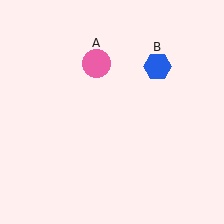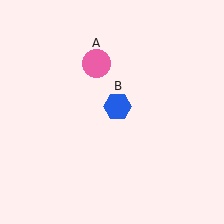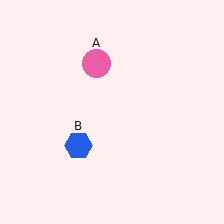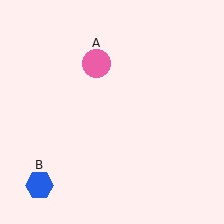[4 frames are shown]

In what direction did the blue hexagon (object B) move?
The blue hexagon (object B) moved down and to the left.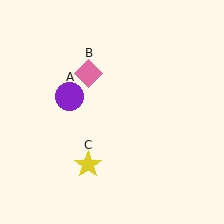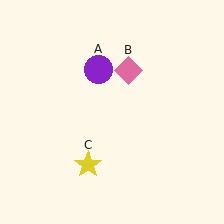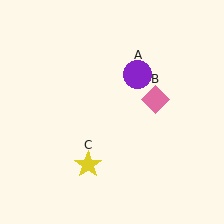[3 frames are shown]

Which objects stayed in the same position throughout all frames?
Yellow star (object C) remained stationary.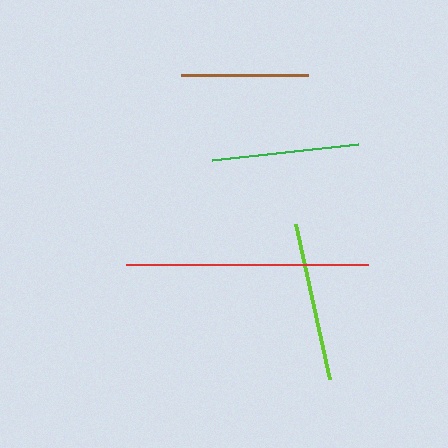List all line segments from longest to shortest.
From longest to shortest: red, lime, green, brown.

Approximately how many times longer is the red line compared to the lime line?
The red line is approximately 1.5 times the length of the lime line.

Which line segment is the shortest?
The brown line is the shortest at approximately 127 pixels.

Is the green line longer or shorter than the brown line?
The green line is longer than the brown line.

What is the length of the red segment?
The red segment is approximately 242 pixels long.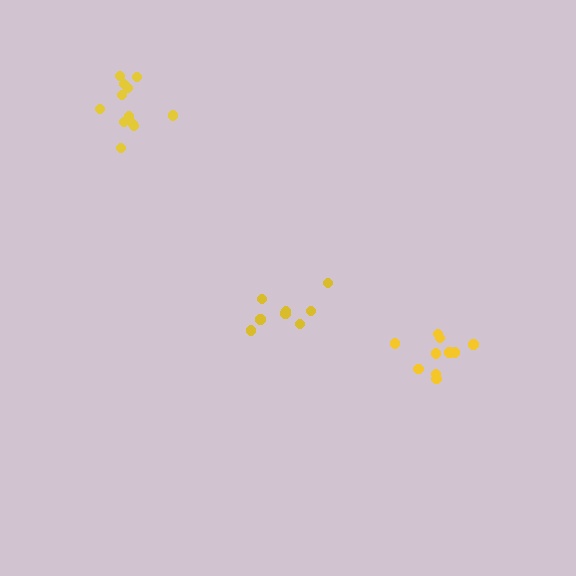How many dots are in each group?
Group 1: 8 dots, Group 2: 10 dots, Group 3: 12 dots (30 total).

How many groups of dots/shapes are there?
There are 3 groups.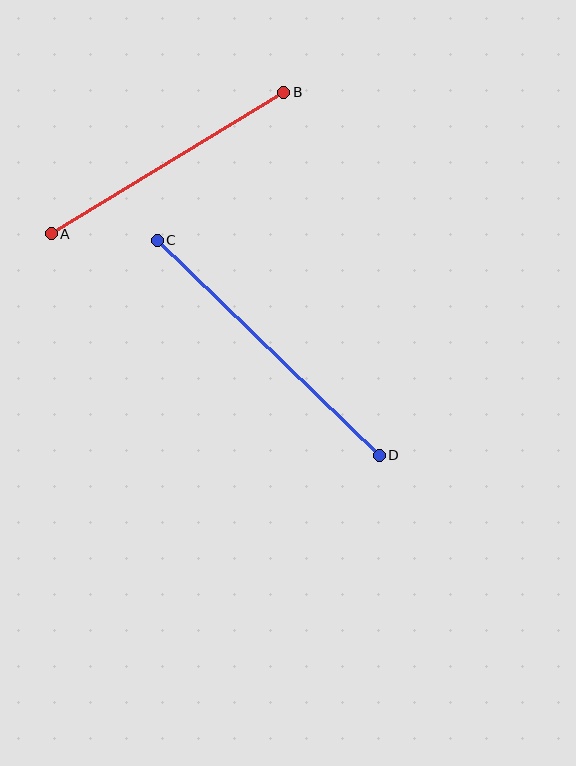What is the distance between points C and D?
The distance is approximately 309 pixels.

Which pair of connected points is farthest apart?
Points C and D are farthest apart.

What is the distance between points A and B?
The distance is approximately 272 pixels.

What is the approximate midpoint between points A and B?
The midpoint is at approximately (167, 163) pixels.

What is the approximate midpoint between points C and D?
The midpoint is at approximately (268, 348) pixels.